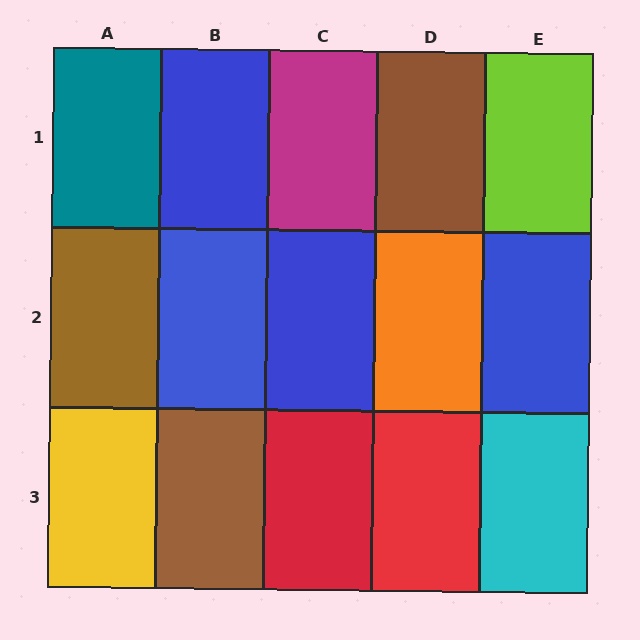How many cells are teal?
1 cell is teal.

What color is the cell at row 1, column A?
Teal.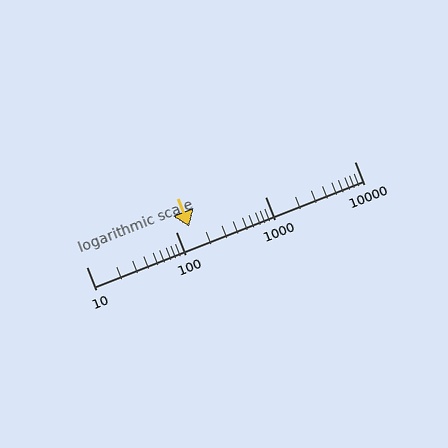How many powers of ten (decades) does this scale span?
The scale spans 3 decades, from 10 to 10000.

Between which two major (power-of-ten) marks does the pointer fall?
The pointer is between 100 and 1000.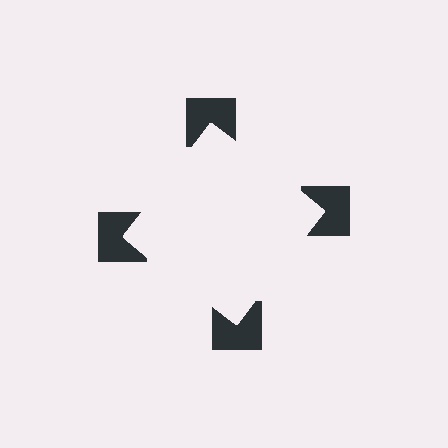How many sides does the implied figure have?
4 sides.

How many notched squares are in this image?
There are 4 — one at each vertex of the illusory square.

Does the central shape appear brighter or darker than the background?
It typically appears slightly brighter than the background, even though no actual brightness change is drawn.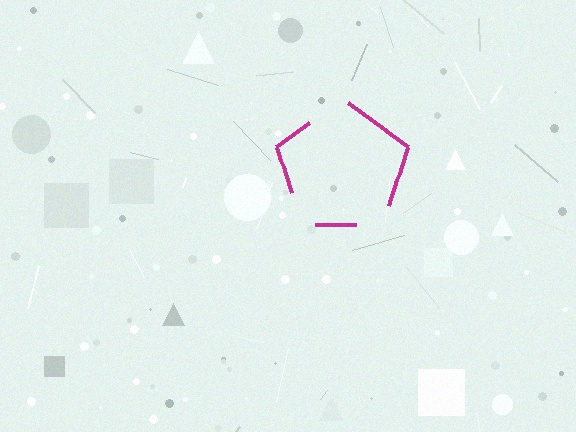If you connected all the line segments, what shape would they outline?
They would outline a pentagon.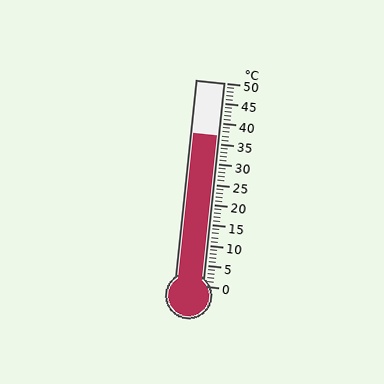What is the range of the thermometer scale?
The thermometer scale ranges from 0°C to 50°C.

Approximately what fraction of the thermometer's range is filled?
The thermometer is filled to approximately 75% of its range.